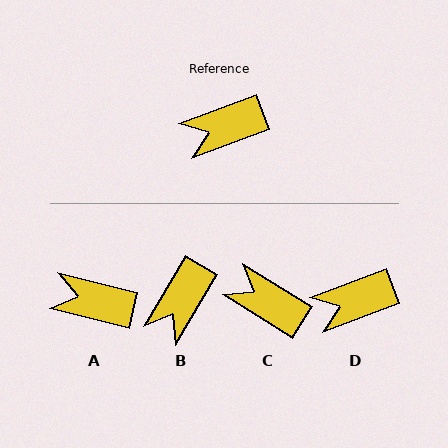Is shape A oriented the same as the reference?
No, it is off by about 34 degrees.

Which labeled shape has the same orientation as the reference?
D.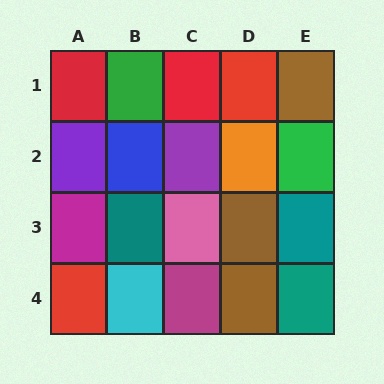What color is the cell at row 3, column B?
Teal.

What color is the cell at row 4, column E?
Teal.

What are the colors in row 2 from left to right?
Purple, blue, purple, orange, green.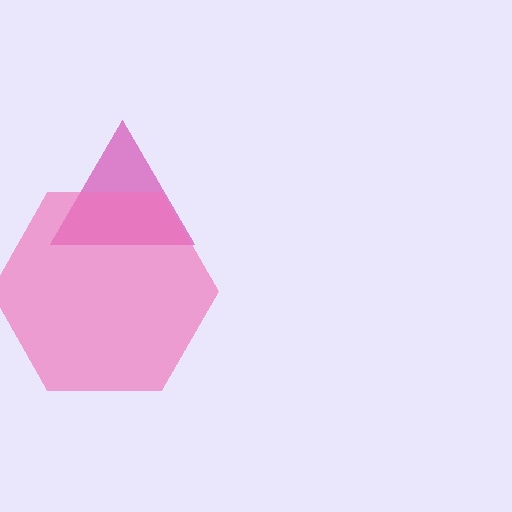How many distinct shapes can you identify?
There are 2 distinct shapes: a magenta triangle, a pink hexagon.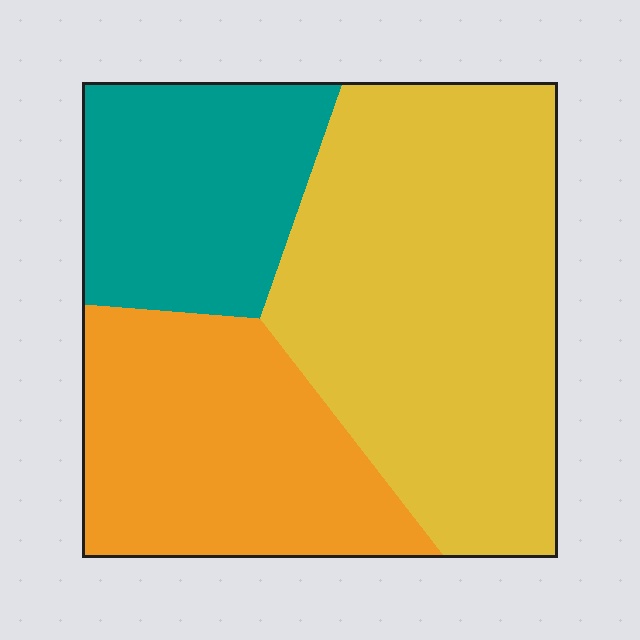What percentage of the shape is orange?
Orange covers 29% of the shape.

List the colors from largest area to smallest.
From largest to smallest: yellow, orange, teal.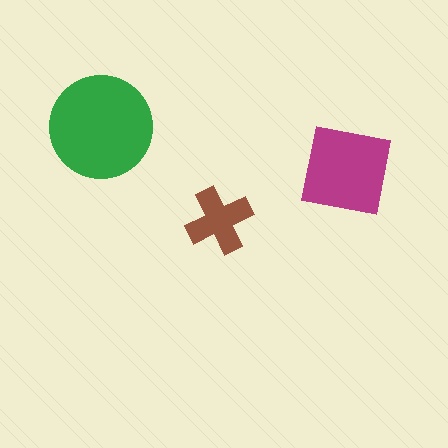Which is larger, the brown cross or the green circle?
The green circle.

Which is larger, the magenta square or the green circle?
The green circle.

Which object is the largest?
The green circle.